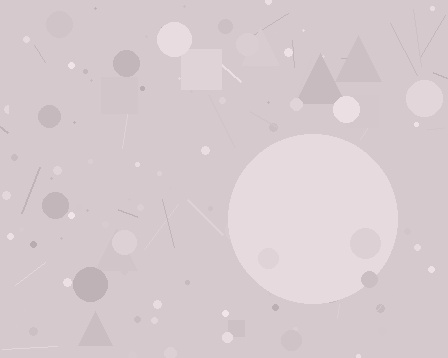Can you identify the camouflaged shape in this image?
The camouflaged shape is a circle.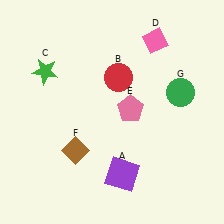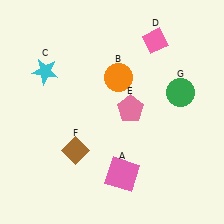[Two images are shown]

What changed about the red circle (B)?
In Image 1, B is red. In Image 2, it changed to orange.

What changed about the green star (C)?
In Image 1, C is green. In Image 2, it changed to cyan.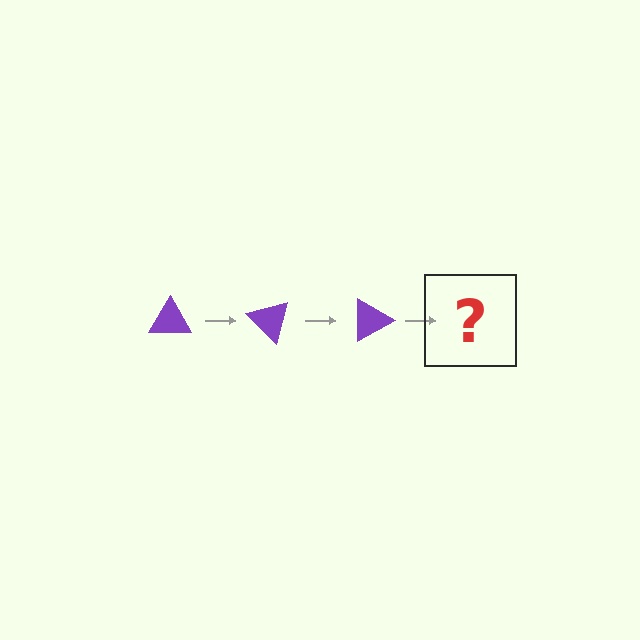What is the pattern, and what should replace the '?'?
The pattern is that the triangle rotates 45 degrees each step. The '?' should be a purple triangle rotated 135 degrees.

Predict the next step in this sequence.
The next step is a purple triangle rotated 135 degrees.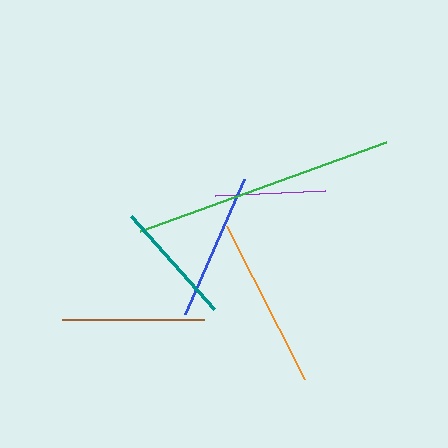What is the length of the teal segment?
The teal segment is approximately 125 pixels long.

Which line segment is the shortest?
The purple line is the shortest at approximately 110 pixels.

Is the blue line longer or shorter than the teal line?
The blue line is longer than the teal line.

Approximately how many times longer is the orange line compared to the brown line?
The orange line is approximately 1.2 times the length of the brown line.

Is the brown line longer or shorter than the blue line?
The blue line is longer than the brown line.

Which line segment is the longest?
The green line is the longest at approximately 262 pixels.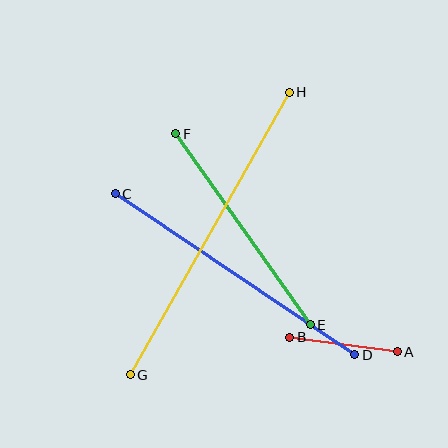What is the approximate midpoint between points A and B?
The midpoint is at approximately (343, 345) pixels.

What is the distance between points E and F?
The distance is approximately 234 pixels.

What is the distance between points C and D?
The distance is approximately 288 pixels.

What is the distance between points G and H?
The distance is approximately 324 pixels.